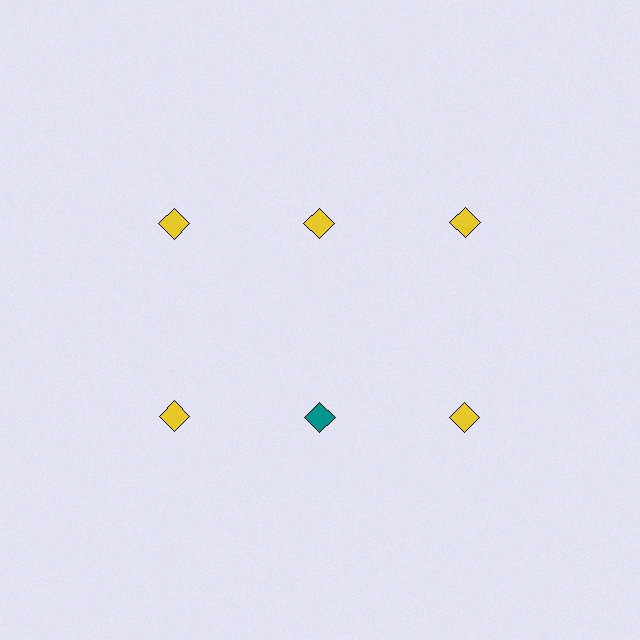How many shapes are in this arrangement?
There are 6 shapes arranged in a grid pattern.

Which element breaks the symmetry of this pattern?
The teal diamond in the second row, second from left column breaks the symmetry. All other shapes are yellow diamonds.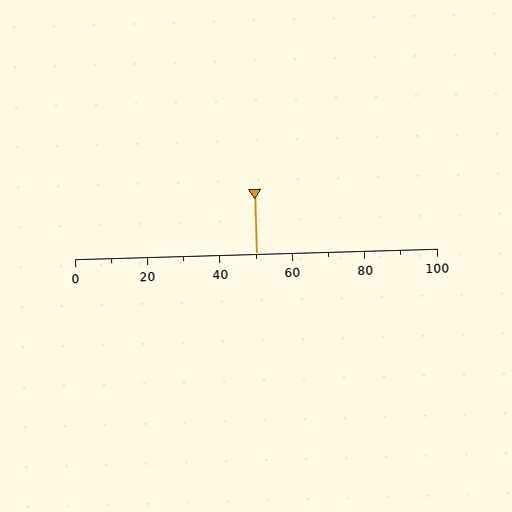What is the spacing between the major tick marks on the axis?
The major ticks are spaced 20 apart.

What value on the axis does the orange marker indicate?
The marker indicates approximately 50.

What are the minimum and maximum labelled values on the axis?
The axis runs from 0 to 100.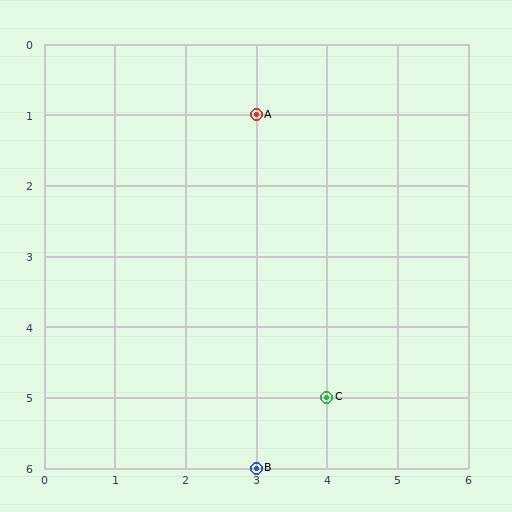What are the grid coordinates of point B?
Point B is at grid coordinates (3, 6).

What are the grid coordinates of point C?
Point C is at grid coordinates (4, 5).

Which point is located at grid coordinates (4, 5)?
Point C is at (4, 5).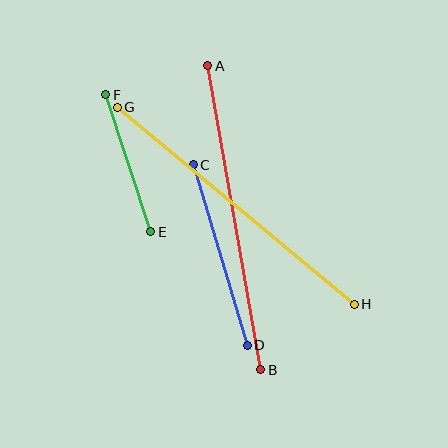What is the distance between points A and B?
The distance is approximately 309 pixels.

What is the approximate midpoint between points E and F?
The midpoint is at approximately (128, 163) pixels.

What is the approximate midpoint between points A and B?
The midpoint is at approximately (234, 218) pixels.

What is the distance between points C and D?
The distance is approximately 188 pixels.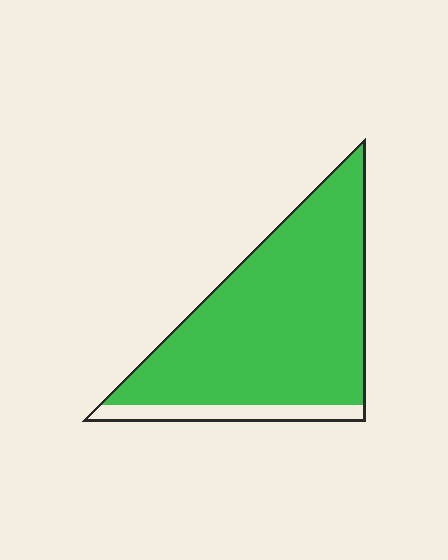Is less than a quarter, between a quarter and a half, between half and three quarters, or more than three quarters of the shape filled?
More than three quarters.